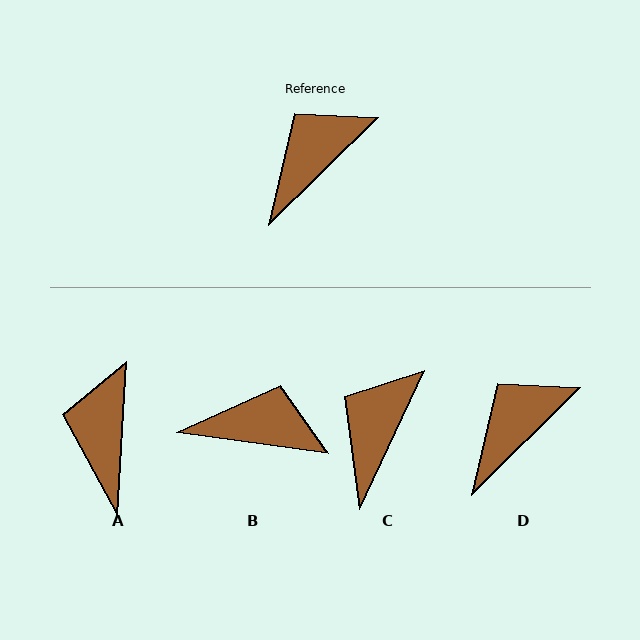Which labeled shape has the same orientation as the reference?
D.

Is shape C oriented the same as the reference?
No, it is off by about 21 degrees.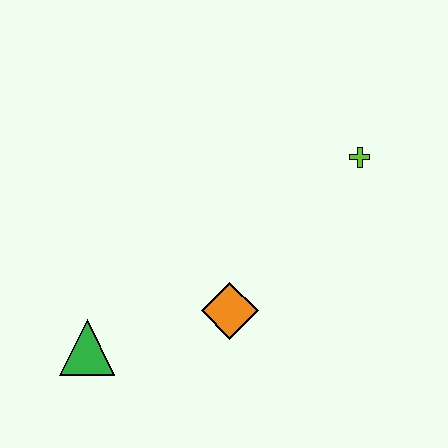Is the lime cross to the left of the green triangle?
No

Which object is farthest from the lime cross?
The green triangle is farthest from the lime cross.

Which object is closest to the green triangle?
The orange diamond is closest to the green triangle.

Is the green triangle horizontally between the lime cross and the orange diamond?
No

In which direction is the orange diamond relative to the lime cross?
The orange diamond is below the lime cross.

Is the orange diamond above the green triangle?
Yes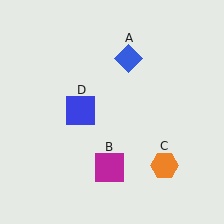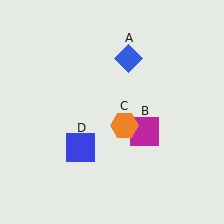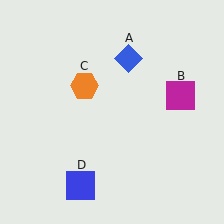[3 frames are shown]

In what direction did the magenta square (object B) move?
The magenta square (object B) moved up and to the right.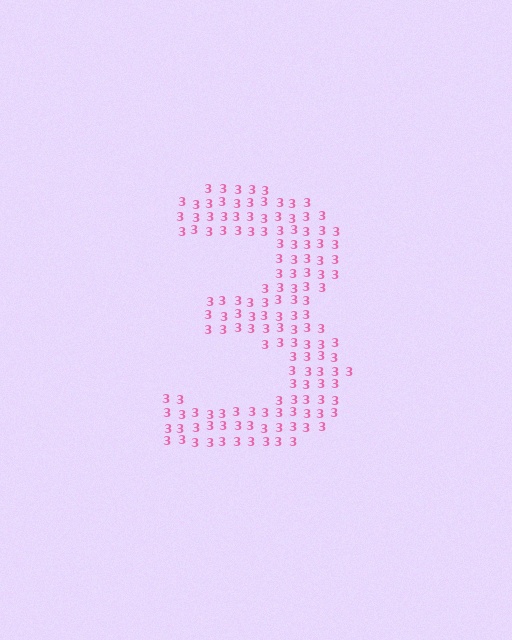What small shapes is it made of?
It is made of small digit 3's.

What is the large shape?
The large shape is the digit 3.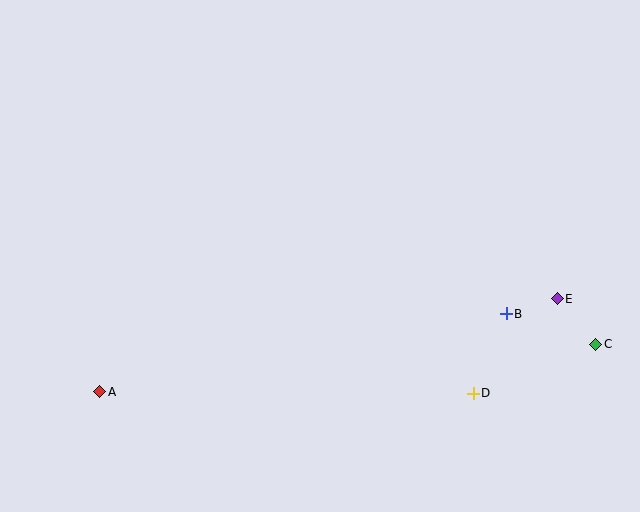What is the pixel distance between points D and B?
The distance between D and B is 86 pixels.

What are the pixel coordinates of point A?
Point A is at (100, 392).